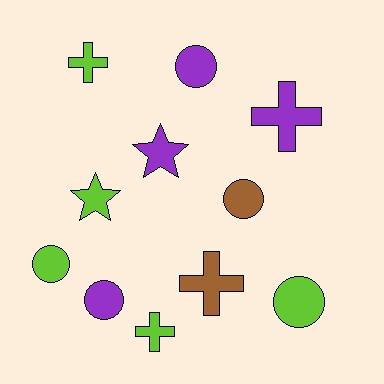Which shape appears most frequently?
Circle, with 5 objects.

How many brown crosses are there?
There is 1 brown cross.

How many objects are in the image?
There are 11 objects.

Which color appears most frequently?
Lime, with 5 objects.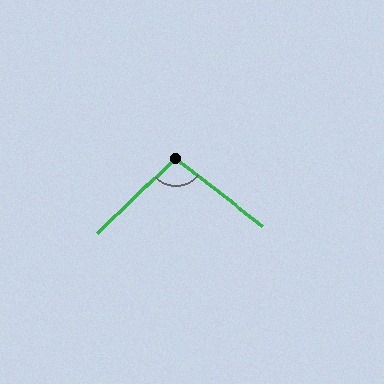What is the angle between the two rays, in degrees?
Approximately 98 degrees.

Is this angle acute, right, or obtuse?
It is obtuse.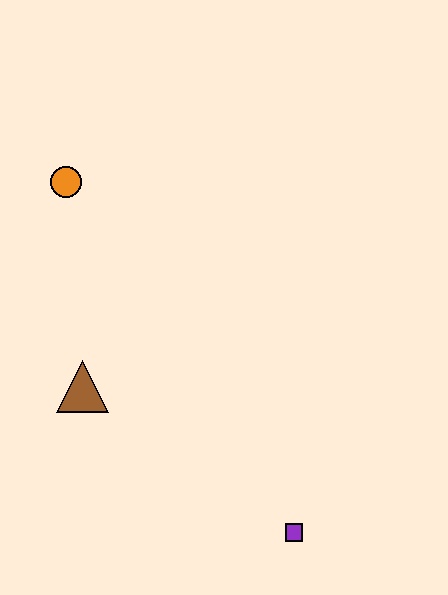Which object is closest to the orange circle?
The brown triangle is closest to the orange circle.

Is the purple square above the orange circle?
No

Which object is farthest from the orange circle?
The purple square is farthest from the orange circle.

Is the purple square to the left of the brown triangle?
No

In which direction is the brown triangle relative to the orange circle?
The brown triangle is below the orange circle.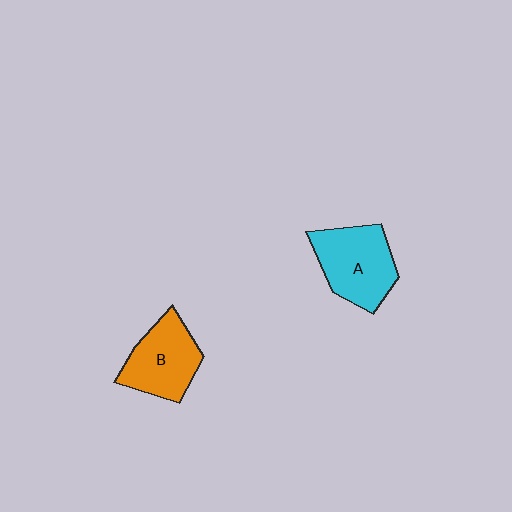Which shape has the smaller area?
Shape B (orange).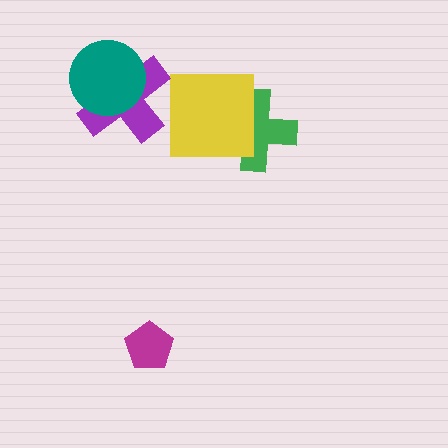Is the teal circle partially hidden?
No, no other shape covers it.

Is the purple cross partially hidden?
Yes, it is partially covered by another shape.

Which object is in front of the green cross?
The yellow square is in front of the green cross.